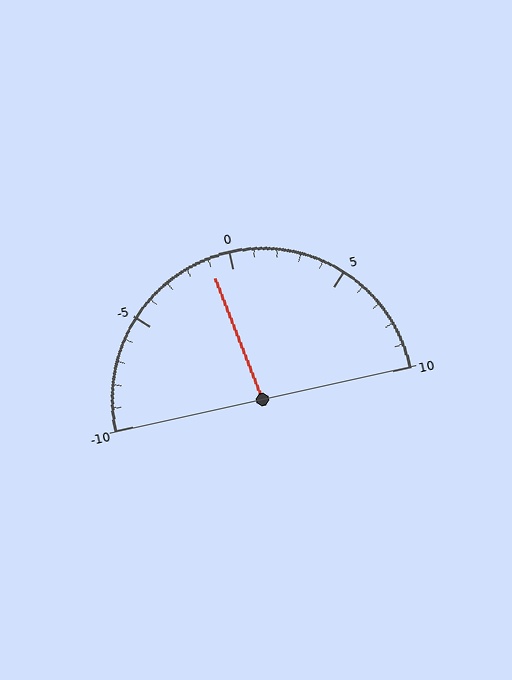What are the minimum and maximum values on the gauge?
The gauge ranges from -10 to 10.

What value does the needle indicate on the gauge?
The needle indicates approximately -1.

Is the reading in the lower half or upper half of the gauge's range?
The reading is in the lower half of the range (-10 to 10).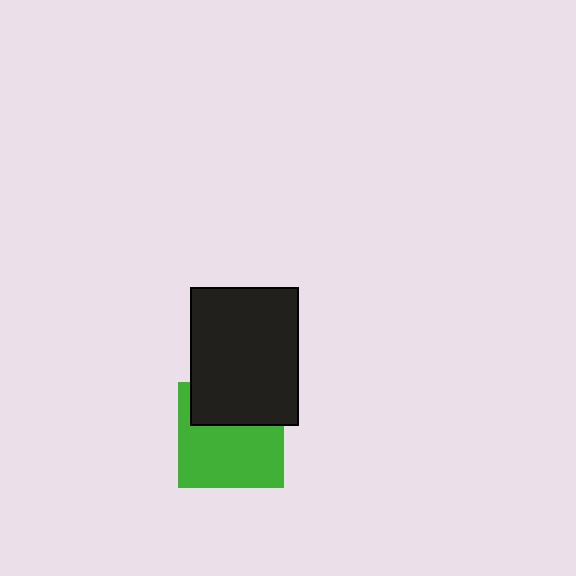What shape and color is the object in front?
The object in front is a black rectangle.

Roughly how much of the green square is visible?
About half of it is visible (roughly 63%).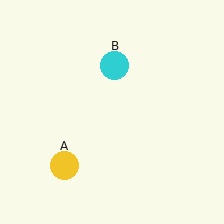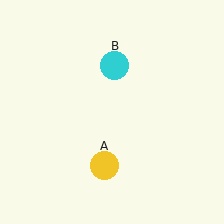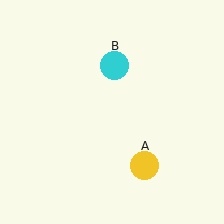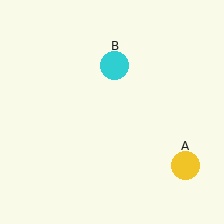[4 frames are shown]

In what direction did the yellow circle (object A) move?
The yellow circle (object A) moved right.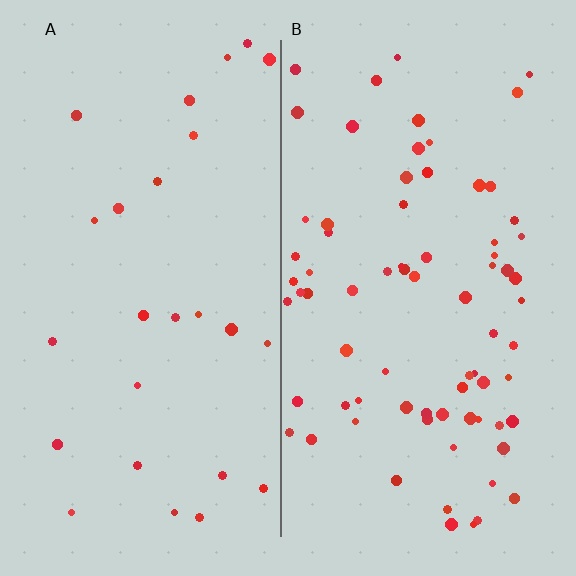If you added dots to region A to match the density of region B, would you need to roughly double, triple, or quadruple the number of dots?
Approximately triple.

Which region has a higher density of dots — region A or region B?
B (the right).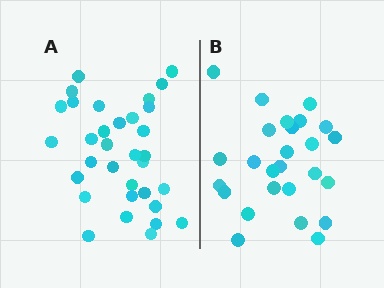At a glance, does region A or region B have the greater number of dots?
Region A (the left region) has more dots.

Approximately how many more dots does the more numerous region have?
Region A has roughly 8 or so more dots than region B.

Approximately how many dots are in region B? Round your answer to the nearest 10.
About 30 dots. (The exact count is 26, which rounds to 30.)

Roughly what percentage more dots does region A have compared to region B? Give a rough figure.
About 25% more.